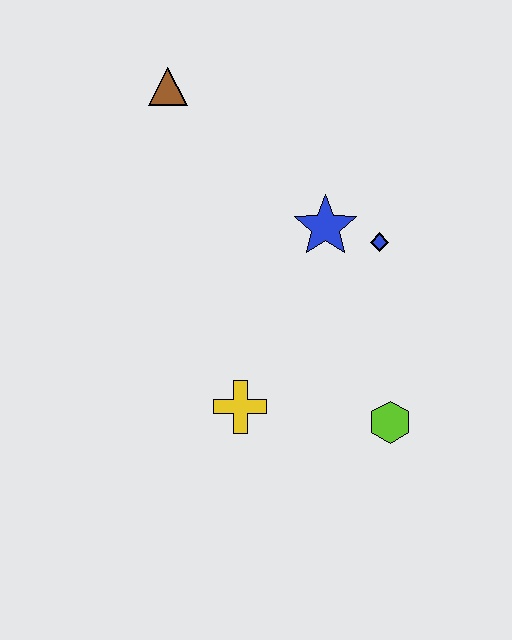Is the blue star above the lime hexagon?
Yes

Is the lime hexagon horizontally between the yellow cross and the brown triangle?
No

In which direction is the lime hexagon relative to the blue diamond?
The lime hexagon is below the blue diamond.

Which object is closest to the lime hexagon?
The yellow cross is closest to the lime hexagon.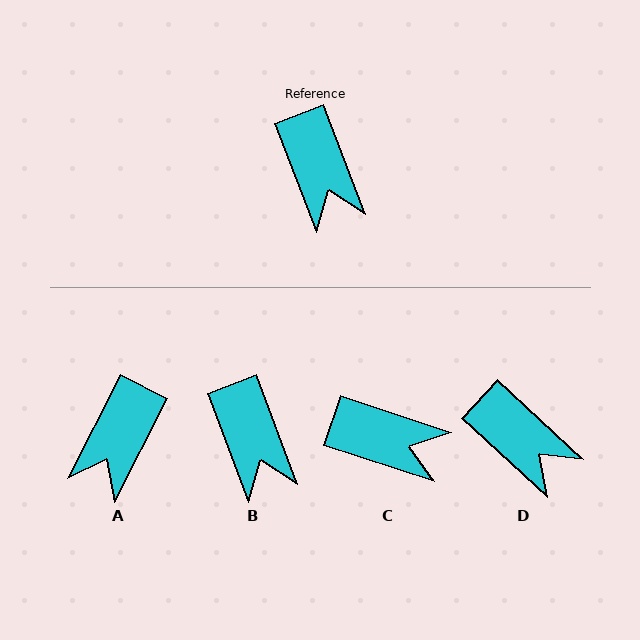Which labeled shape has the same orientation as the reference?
B.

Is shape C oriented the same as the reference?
No, it is off by about 51 degrees.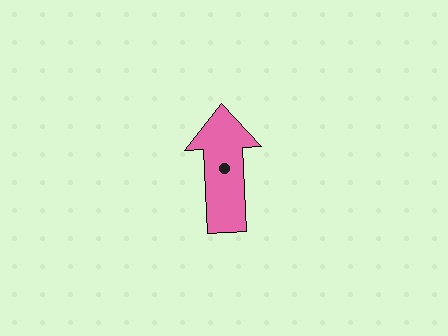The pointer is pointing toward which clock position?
Roughly 12 o'clock.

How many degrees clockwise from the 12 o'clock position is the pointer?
Approximately 357 degrees.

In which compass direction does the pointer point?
North.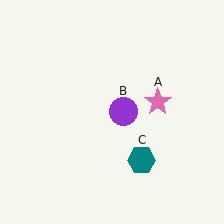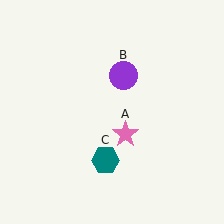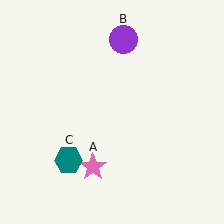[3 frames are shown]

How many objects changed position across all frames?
3 objects changed position: pink star (object A), purple circle (object B), teal hexagon (object C).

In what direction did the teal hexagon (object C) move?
The teal hexagon (object C) moved left.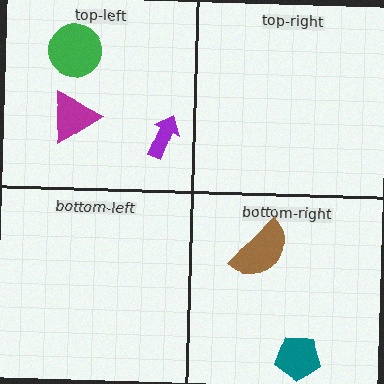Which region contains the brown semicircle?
The bottom-right region.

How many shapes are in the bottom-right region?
2.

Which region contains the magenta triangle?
The top-left region.